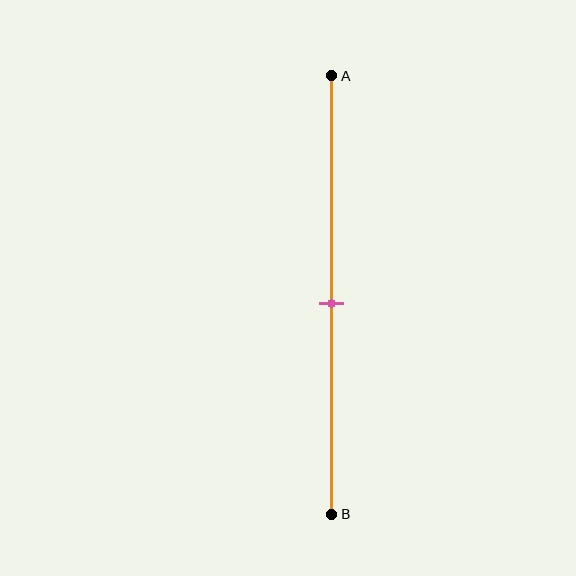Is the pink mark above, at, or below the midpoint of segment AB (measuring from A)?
The pink mark is approximately at the midpoint of segment AB.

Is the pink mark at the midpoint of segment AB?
Yes, the mark is approximately at the midpoint.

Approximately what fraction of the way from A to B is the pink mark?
The pink mark is approximately 50% of the way from A to B.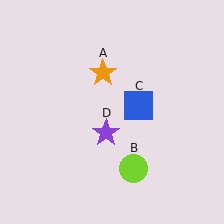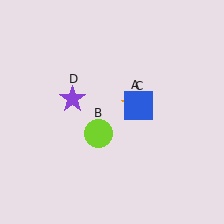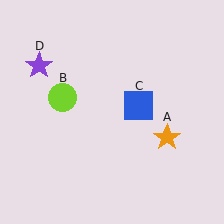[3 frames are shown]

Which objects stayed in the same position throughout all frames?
Blue square (object C) remained stationary.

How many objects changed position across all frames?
3 objects changed position: orange star (object A), lime circle (object B), purple star (object D).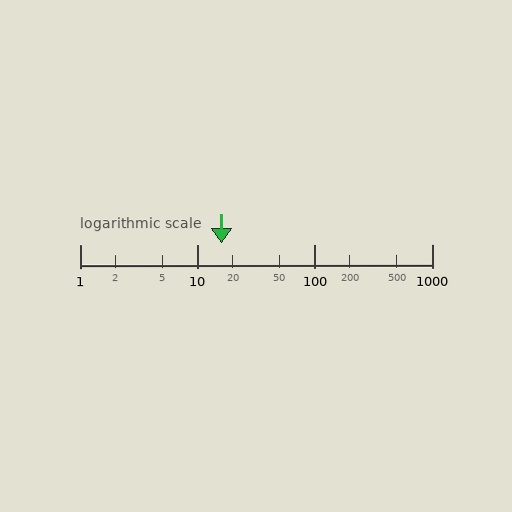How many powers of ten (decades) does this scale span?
The scale spans 3 decades, from 1 to 1000.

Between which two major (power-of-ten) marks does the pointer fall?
The pointer is between 10 and 100.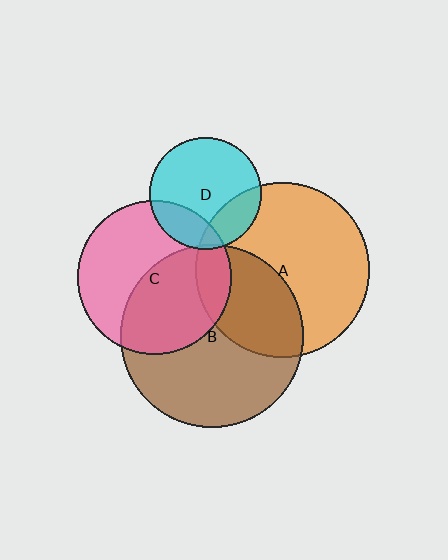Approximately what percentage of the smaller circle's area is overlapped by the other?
Approximately 15%.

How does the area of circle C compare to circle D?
Approximately 1.9 times.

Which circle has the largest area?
Circle B (brown).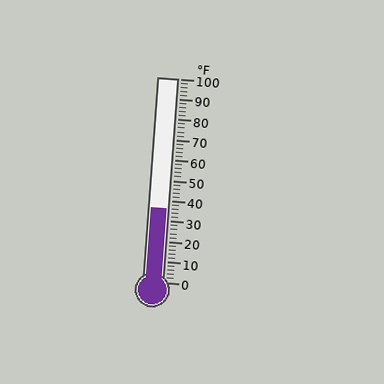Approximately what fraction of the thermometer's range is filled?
The thermometer is filled to approximately 35% of its range.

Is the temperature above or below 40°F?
The temperature is below 40°F.